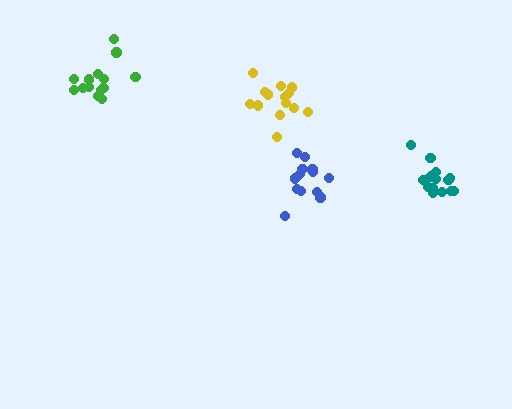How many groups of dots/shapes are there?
There are 4 groups.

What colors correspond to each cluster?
The clusters are colored: blue, teal, yellow, green.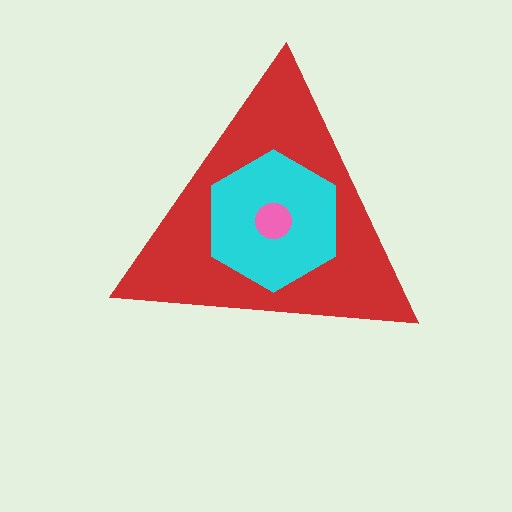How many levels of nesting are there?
3.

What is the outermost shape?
The red triangle.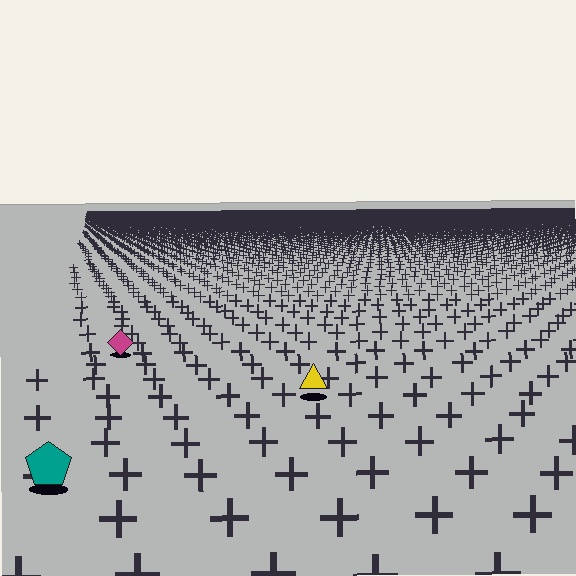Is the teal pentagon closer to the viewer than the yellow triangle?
Yes. The teal pentagon is closer — you can tell from the texture gradient: the ground texture is coarser near it.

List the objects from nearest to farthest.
From nearest to farthest: the teal pentagon, the yellow triangle, the magenta diamond.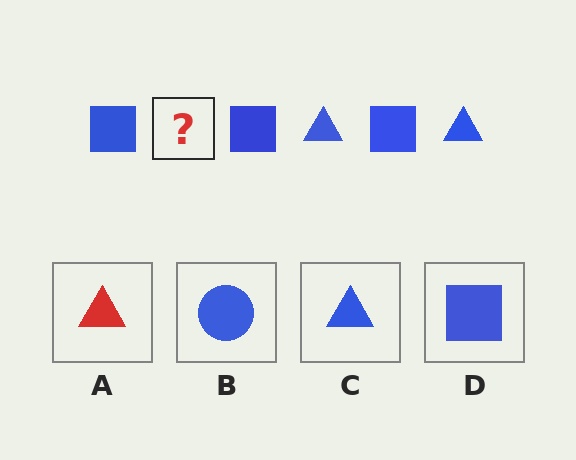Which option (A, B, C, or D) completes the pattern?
C.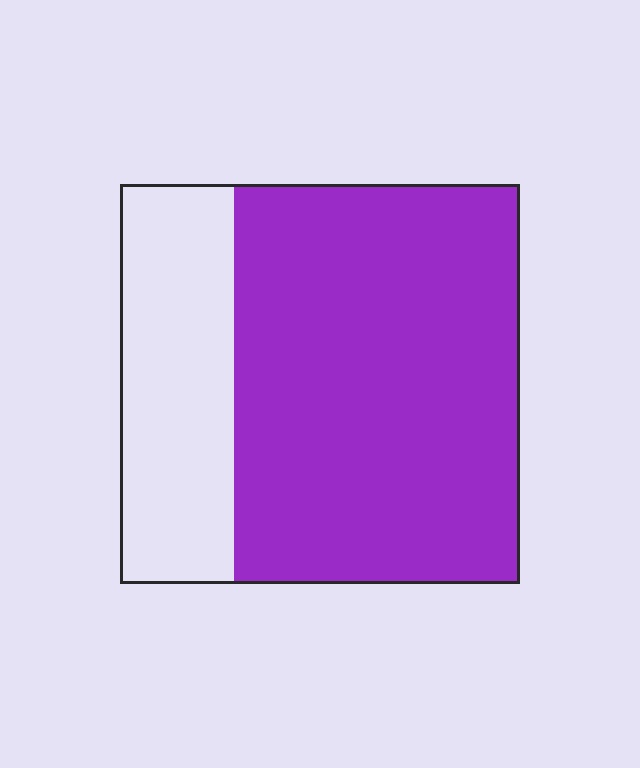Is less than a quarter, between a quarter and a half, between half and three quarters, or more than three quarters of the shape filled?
Between half and three quarters.